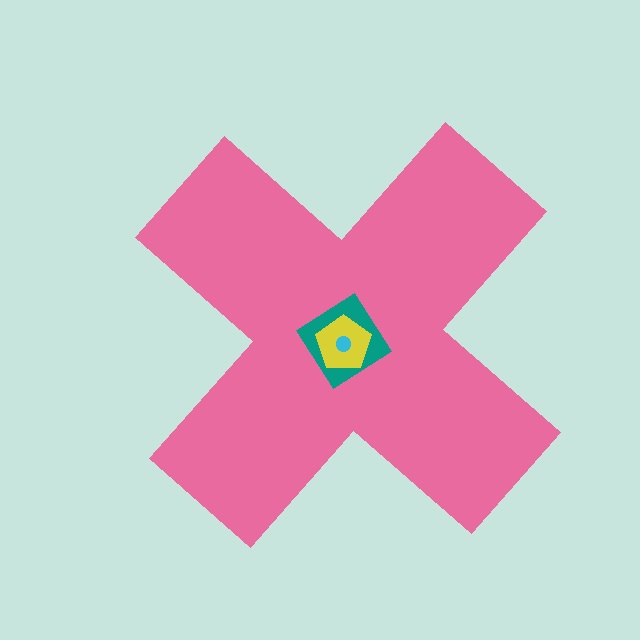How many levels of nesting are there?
4.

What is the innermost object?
The cyan circle.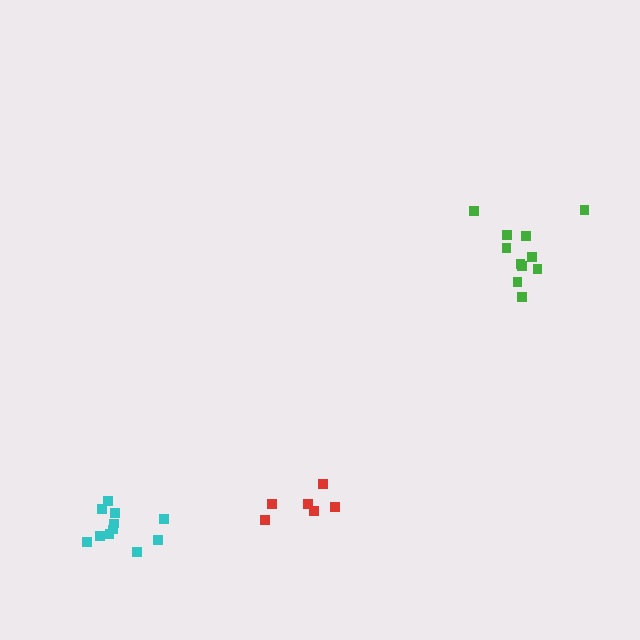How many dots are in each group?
Group 1: 11 dots, Group 2: 6 dots, Group 3: 11 dots (28 total).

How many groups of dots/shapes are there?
There are 3 groups.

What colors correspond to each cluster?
The clusters are colored: green, red, cyan.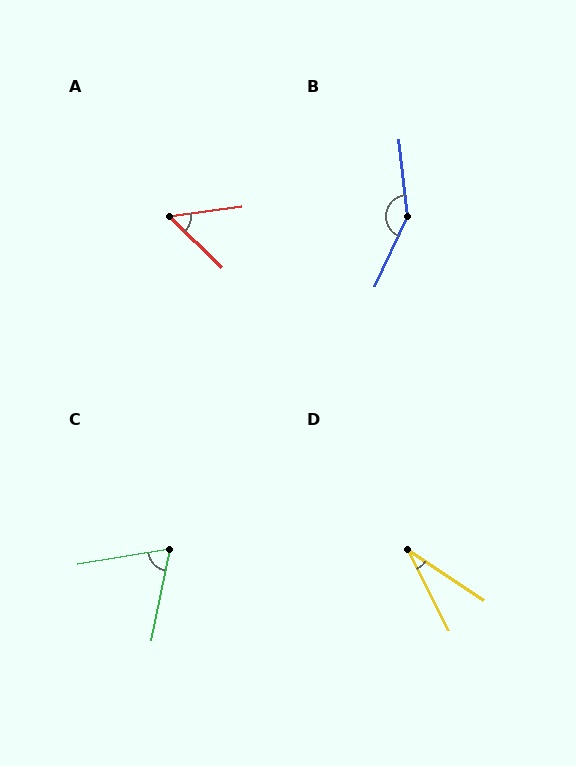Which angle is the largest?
B, at approximately 149 degrees.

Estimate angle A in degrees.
Approximately 52 degrees.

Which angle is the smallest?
D, at approximately 29 degrees.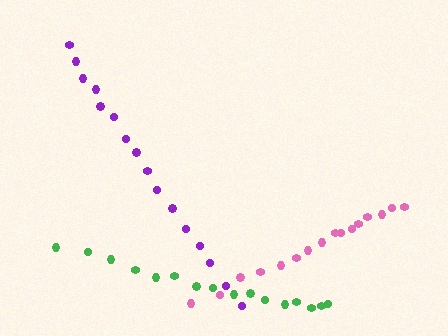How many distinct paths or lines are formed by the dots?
There are 3 distinct paths.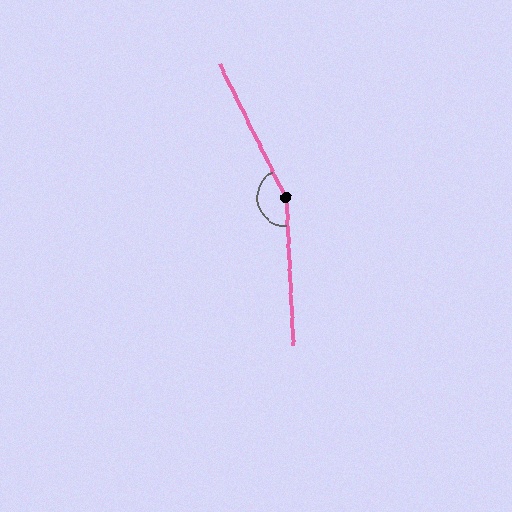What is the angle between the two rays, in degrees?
Approximately 156 degrees.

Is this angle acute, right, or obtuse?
It is obtuse.